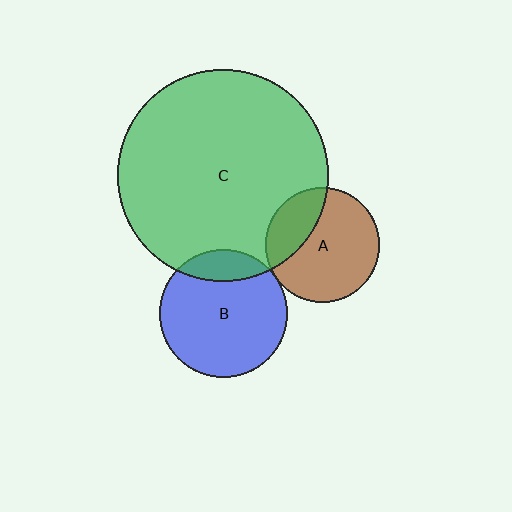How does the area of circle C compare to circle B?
Approximately 2.7 times.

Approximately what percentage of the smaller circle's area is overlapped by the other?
Approximately 15%.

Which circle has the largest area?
Circle C (green).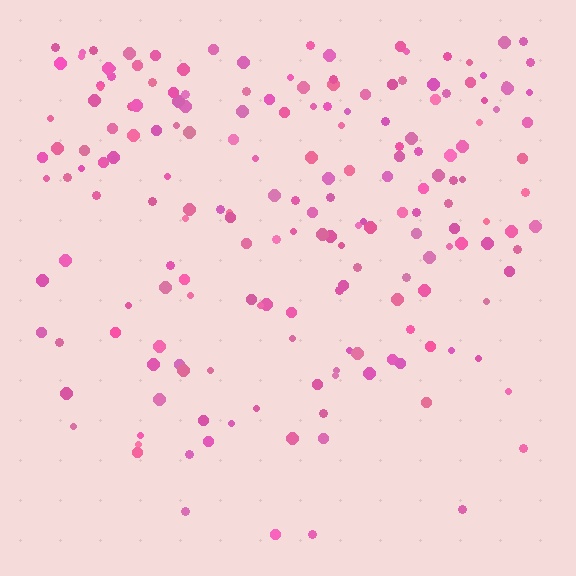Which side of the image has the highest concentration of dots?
The top.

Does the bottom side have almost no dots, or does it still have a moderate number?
Still a moderate number, just noticeably fewer than the top.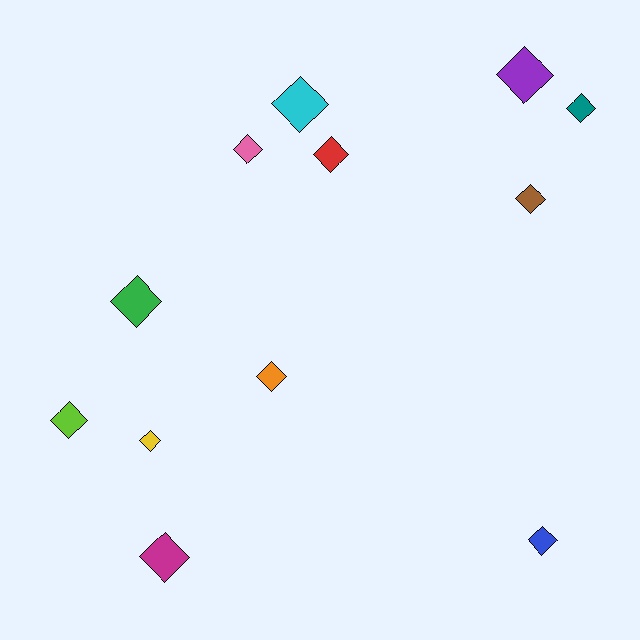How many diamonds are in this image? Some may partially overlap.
There are 12 diamonds.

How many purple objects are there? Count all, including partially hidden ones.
There is 1 purple object.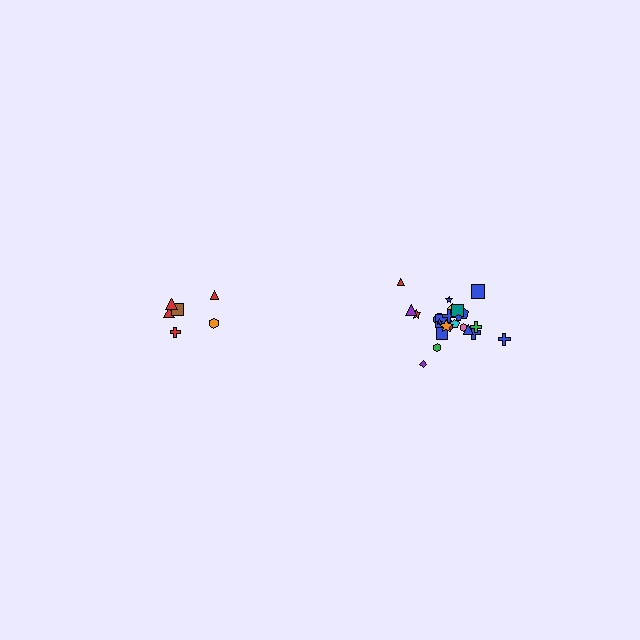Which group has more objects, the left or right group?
The right group.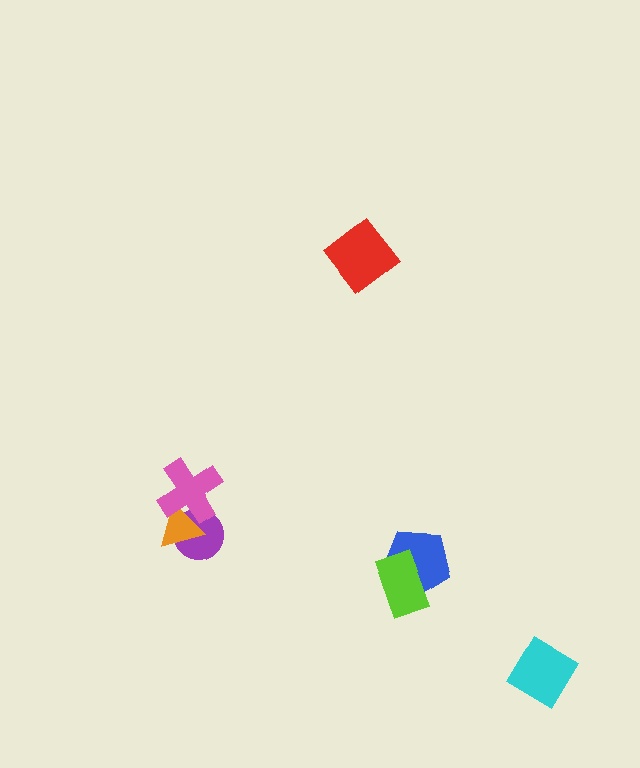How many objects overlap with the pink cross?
2 objects overlap with the pink cross.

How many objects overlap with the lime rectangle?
1 object overlaps with the lime rectangle.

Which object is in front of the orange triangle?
The pink cross is in front of the orange triangle.